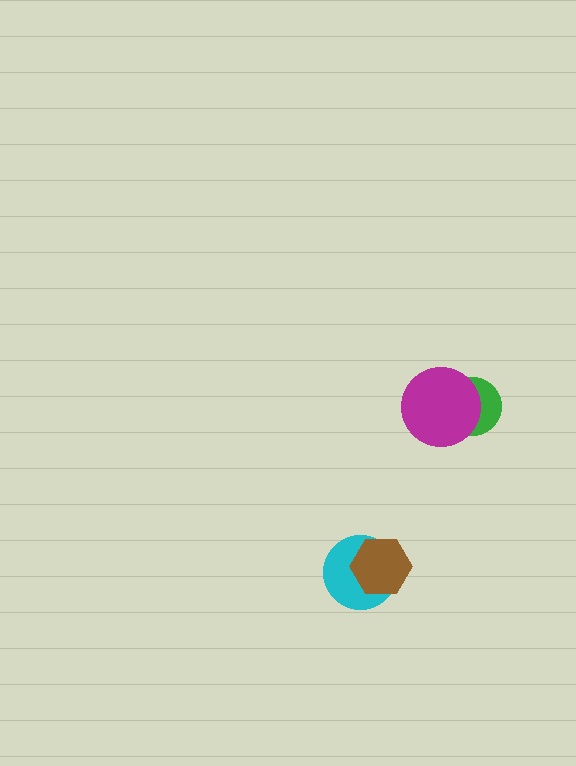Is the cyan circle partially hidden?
Yes, it is partially covered by another shape.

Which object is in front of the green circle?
The magenta circle is in front of the green circle.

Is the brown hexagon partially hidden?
No, no other shape covers it.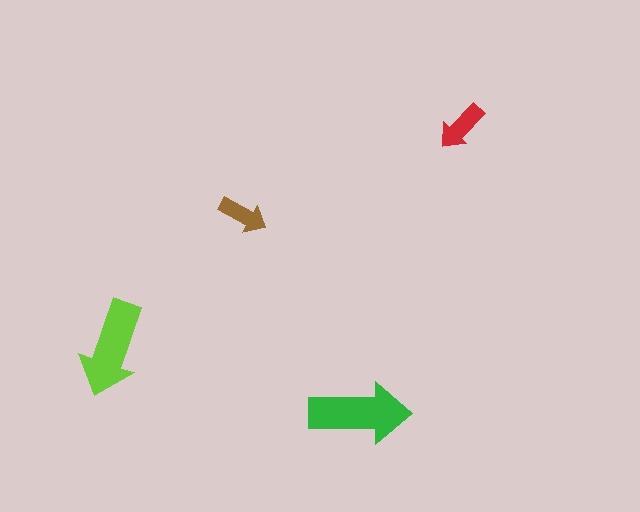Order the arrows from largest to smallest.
the green one, the lime one, the red one, the brown one.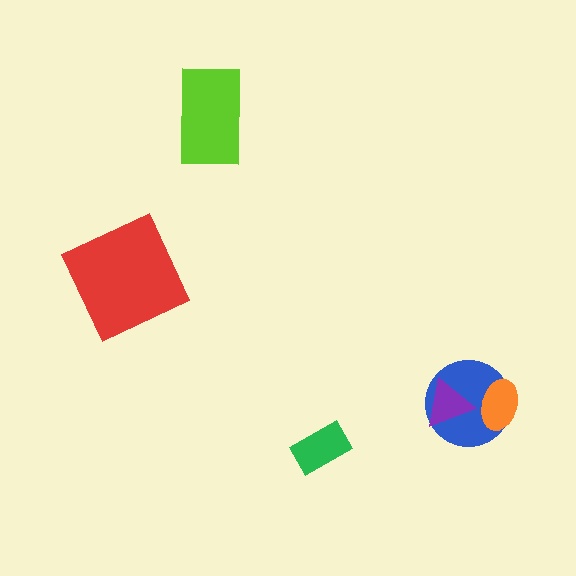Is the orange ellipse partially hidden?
No, no other shape covers it.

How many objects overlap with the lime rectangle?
0 objects overlap with the lime rectangle.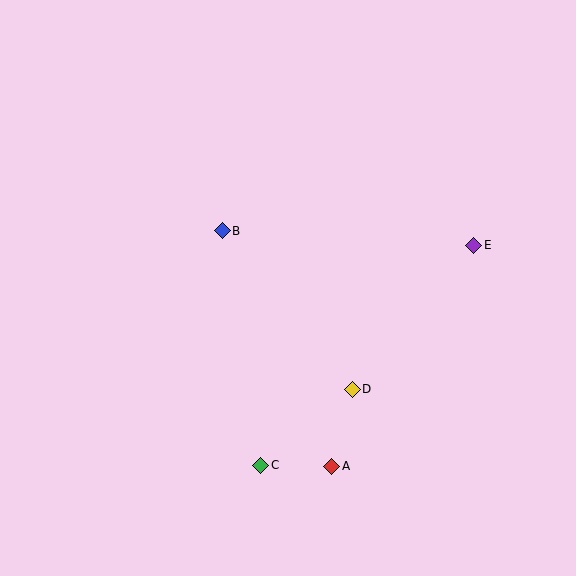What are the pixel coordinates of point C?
Point C is at (261, 465).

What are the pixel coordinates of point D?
Point D is at (352, 389).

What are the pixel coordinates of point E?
Point E is at (474, 245).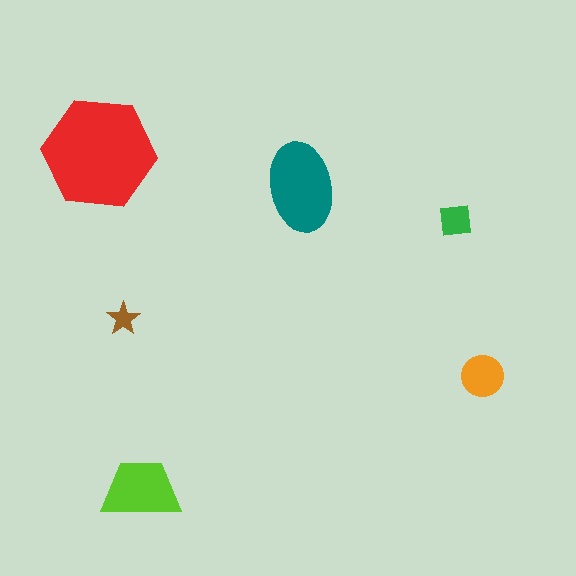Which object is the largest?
The red hexagon.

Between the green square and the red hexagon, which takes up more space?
The red hexagon.